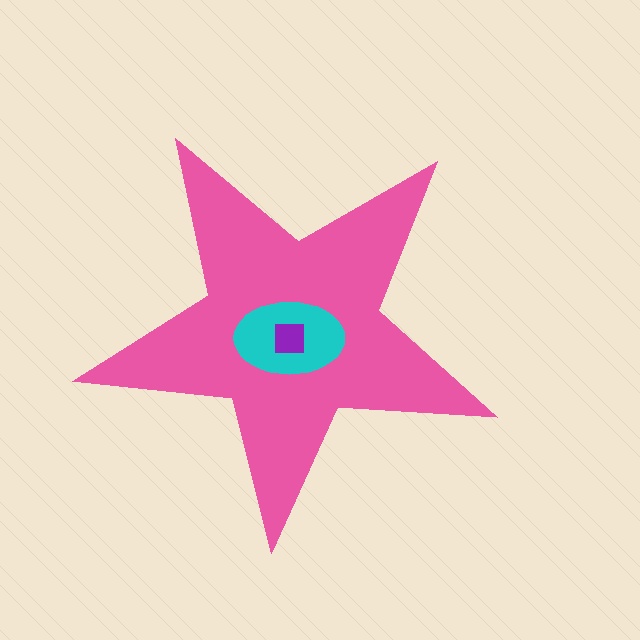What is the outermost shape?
The pink star.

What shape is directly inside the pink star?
The cyan ellipse.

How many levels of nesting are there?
3.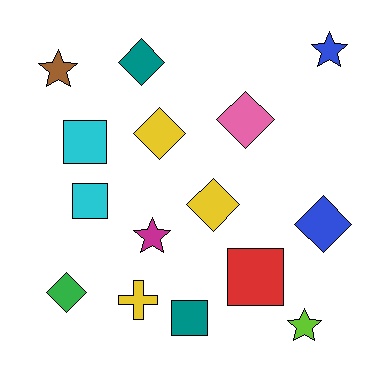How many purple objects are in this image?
There are no purple objects.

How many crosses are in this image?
There is 1 cross.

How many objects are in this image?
There are 15 objects.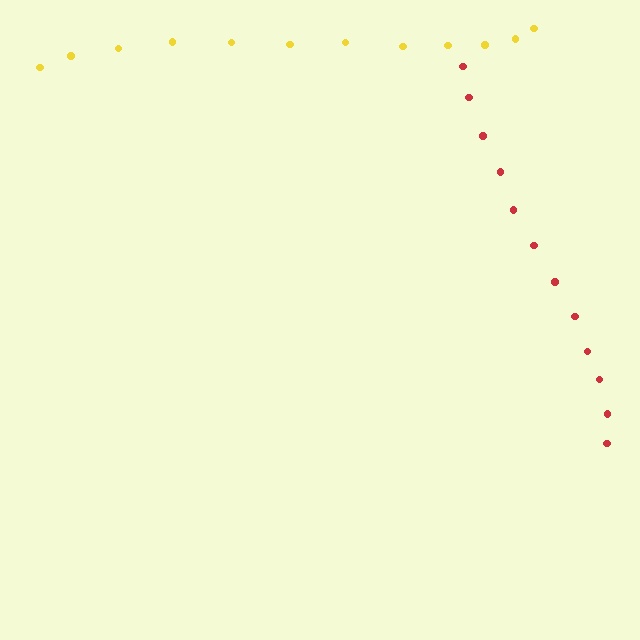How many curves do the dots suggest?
There are 2 distinct paths.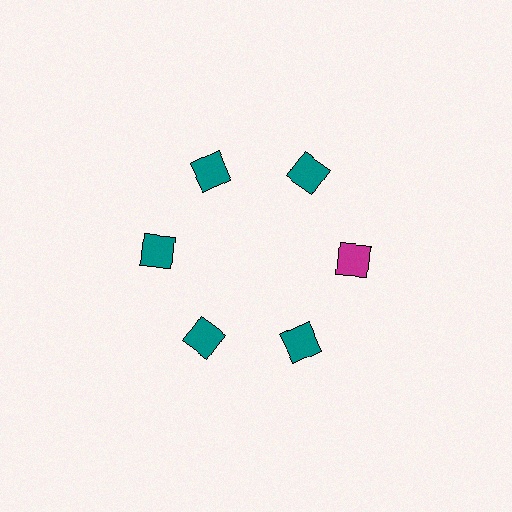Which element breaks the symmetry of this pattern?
The magenta diamond at roughly the 3 o'clock position breaks the symmetry. All other shapes are teal diamonds.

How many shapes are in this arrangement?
There are 6 shapes arranged in a ring pattern.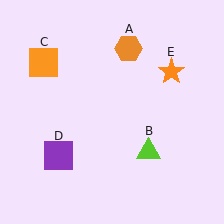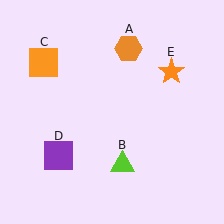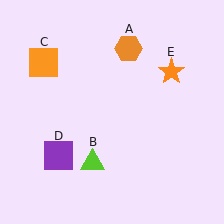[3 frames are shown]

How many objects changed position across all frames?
1 object changed position: lime triangle (object B).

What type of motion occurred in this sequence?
The lime triangle (object B) rotated clockwise around the center of the scene.